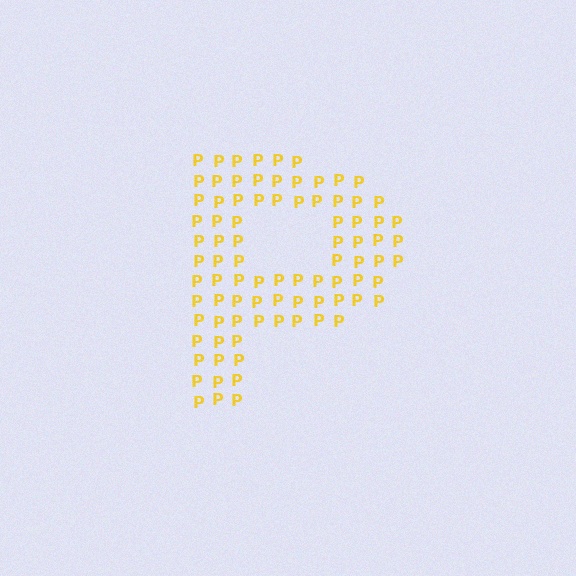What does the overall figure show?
The overall figure shows the letter P.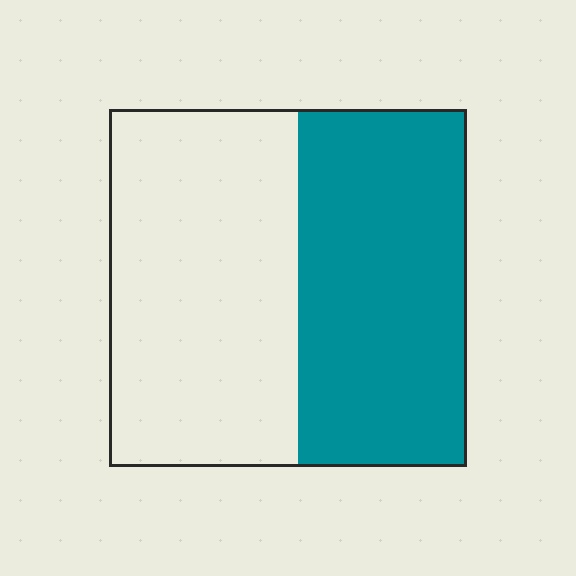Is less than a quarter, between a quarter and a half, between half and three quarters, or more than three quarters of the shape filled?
Between a quarter and a half.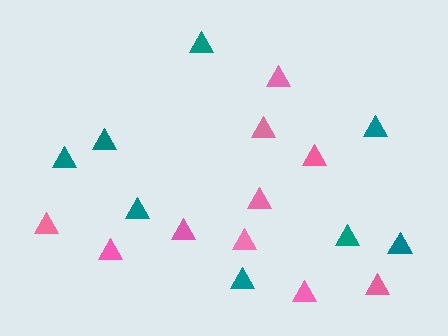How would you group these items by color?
There are 2 groups: one group of pink triangles (10) and one group of teal triangles (8).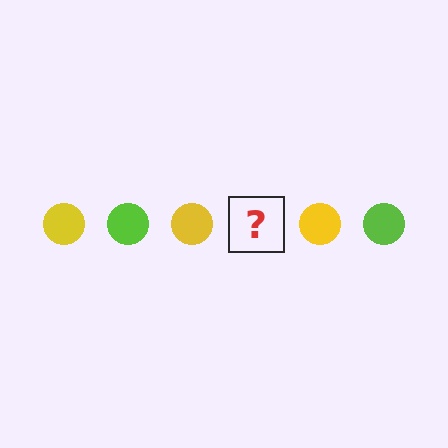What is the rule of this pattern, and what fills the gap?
The rule is that the pattern cycles through yellow, lime circles. The gap should be filled with a lime circle.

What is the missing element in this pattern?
The missing element is a lime circle.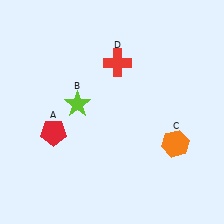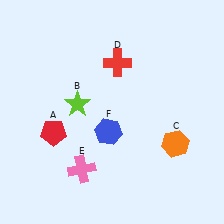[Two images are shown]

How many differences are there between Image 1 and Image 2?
There are 2 differences between the two images.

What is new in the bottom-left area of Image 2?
A pink cross (E) was added in the bottom-left area of Image 2.